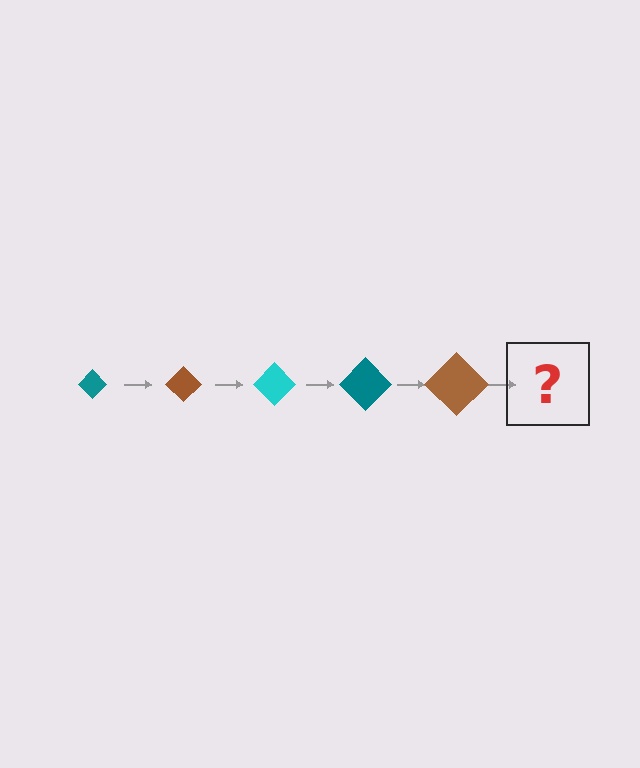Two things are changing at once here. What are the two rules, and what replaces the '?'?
The two rules are that the diamond grows larger each step and the color cycles through teal, brown, and cyan. The '?' should be a cyan diamond, larger than the previous one.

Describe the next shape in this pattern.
It should be a cyan diamond, larger than the previous one.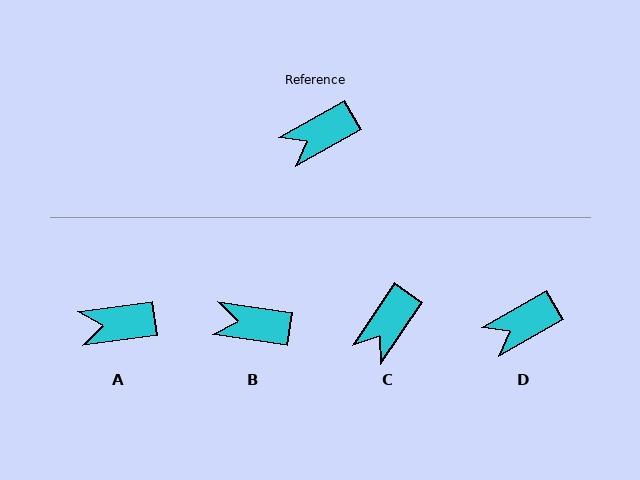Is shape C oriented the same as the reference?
No, it is off by about 26 degrees.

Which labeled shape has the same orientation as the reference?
D.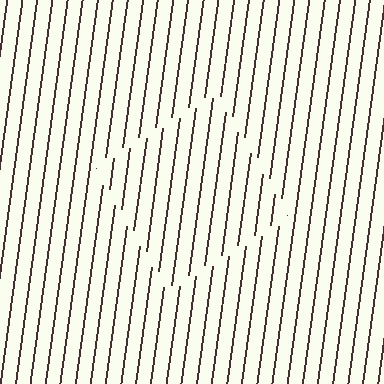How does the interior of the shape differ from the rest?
The interior of the shape contains the same grating, shifted by half a period — the contour is defined by the phase discontinuity where line-ends from the inner and outer gratings abut.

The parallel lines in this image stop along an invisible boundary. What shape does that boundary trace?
An illusory square. The interior of the shape contains the same grating, shifted by half a period — the contour is defined by the phase discontinuity where line-ends from the inner and outer gratings abut.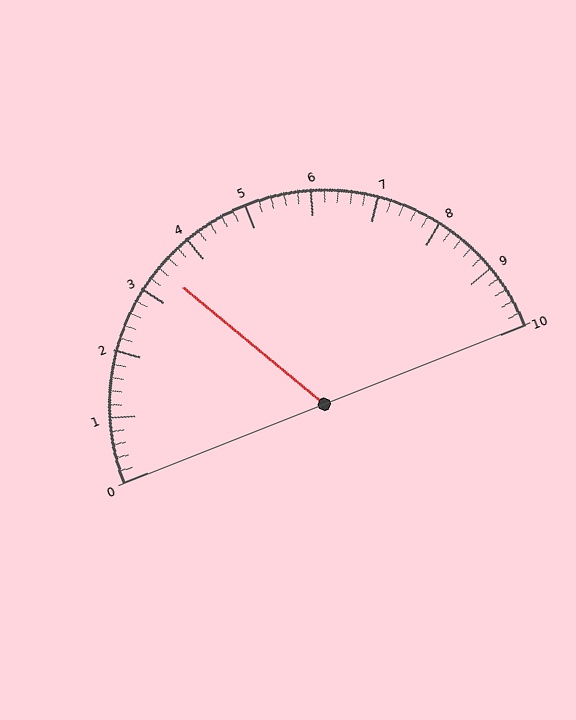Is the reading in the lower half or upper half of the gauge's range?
The reading is in the lower half of the range (0 to 10).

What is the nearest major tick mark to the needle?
The nearest major tick mark is 3.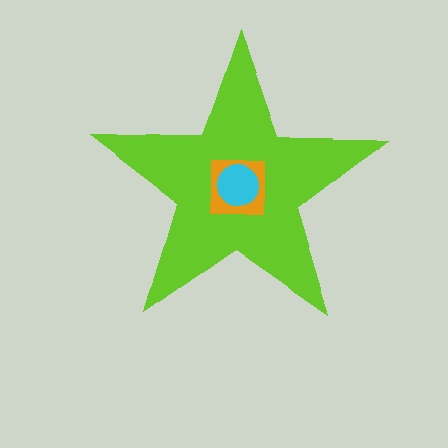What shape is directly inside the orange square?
The cyan circle.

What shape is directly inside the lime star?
The orange square.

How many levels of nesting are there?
3.